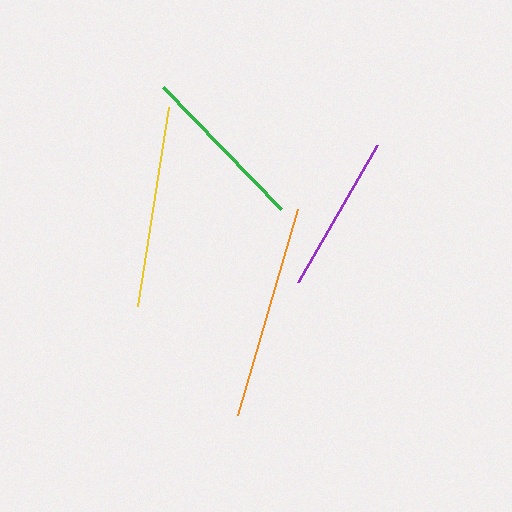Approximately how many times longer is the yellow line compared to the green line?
The yellow line is approximately 1.2 times the length of the green line.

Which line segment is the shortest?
The purple line is the shortest at approximately 158 pixels.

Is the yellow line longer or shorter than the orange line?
The orange line is longer than the yellow line.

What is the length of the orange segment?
The orange segment is approximately 214 pixels long.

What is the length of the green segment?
The green segment is approximately 170 pixels long.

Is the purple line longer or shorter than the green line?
The green line is longer than the purple line.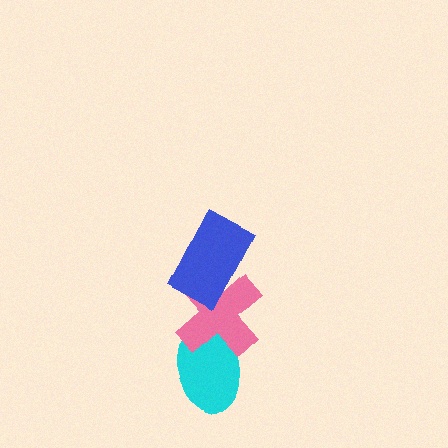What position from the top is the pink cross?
The pink cross is 2nd from the top.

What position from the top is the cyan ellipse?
The cyan ellipse is 3rd from the top.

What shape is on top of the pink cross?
The blue rectangle is on top of the pink cross.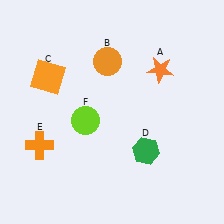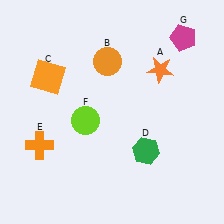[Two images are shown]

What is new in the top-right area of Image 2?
A magenta pentagon (G) was added in the top-right area of Image 2.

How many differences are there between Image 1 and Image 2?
There is 1 difference between the two images.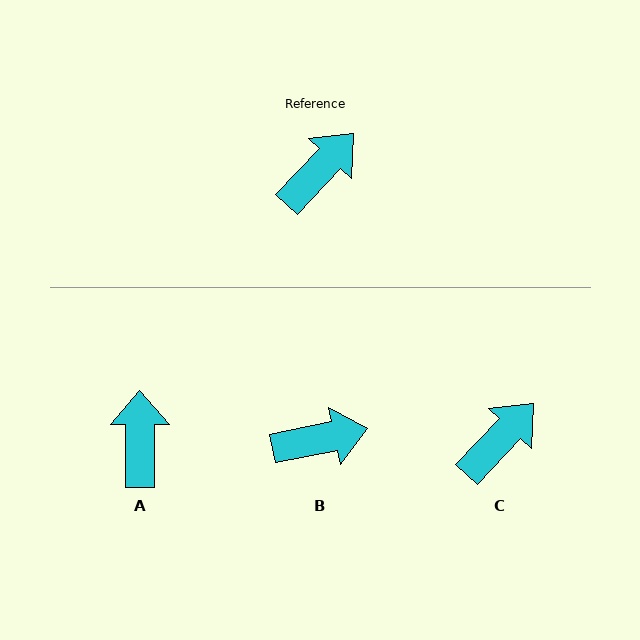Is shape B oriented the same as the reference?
No, it is off by about 35 degrees.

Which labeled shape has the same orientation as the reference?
C.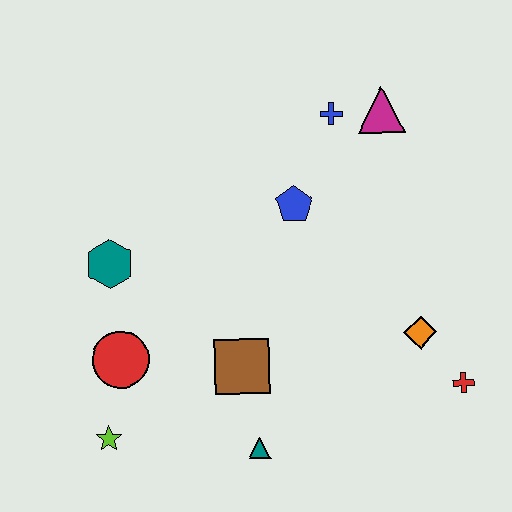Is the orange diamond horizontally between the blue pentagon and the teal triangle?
No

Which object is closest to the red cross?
The orange diamond is closest to the red cross.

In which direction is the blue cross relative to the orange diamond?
The blue cross is above the orange diamond.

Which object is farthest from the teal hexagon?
The red cross is farthest from the teal hexagon.